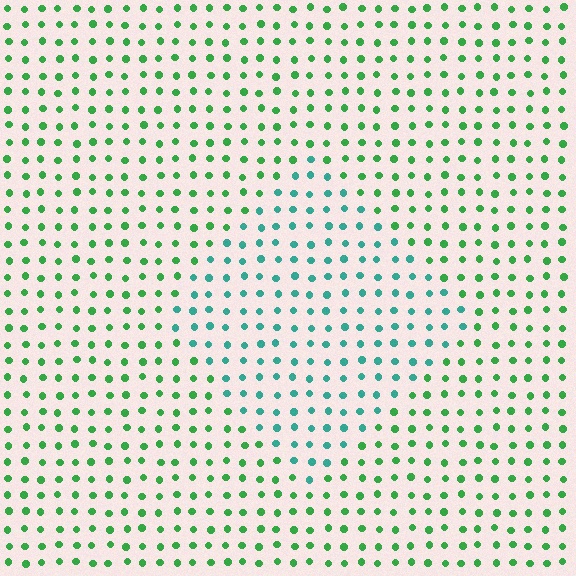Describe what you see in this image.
The image is filled with small green elements in a uniform arrangement. A diamond-shaped region is visible where the elements are tinted to a slightly different hue, forming a subtle color boundary.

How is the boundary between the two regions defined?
The boundary is defined purely by a slight shift in hue (about 41 degrees). Spacing, size, and orientation are identical on both sides.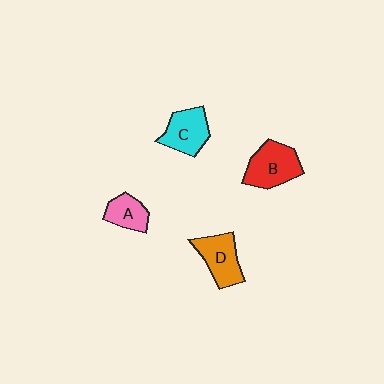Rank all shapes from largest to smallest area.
From largest to smallest: B (red), D (orange), C (cyan), A (pink).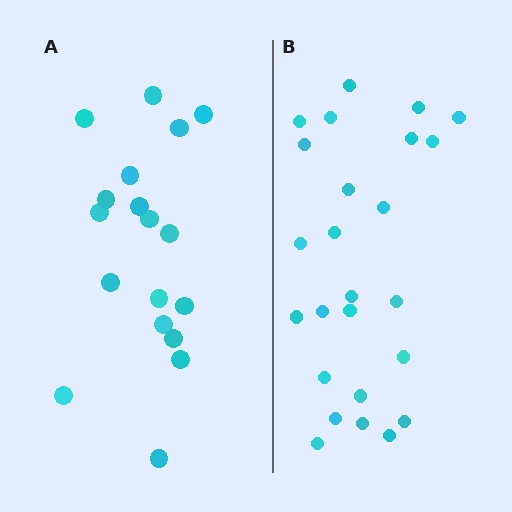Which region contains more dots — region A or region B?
Region B (the right region) has more dots.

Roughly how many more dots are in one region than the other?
Region B has roughly 8 or so more dots than region A.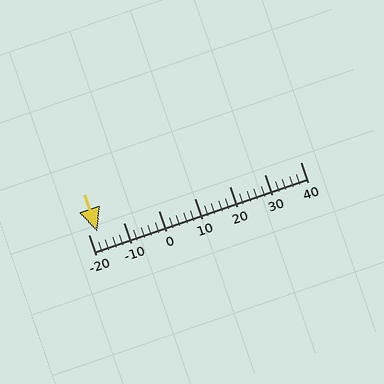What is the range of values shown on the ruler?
The ruler shows values from -20 to 40.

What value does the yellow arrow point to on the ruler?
The yellow arrow points to approximately -17.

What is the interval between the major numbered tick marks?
The major tick marks are spaced 10 units apart.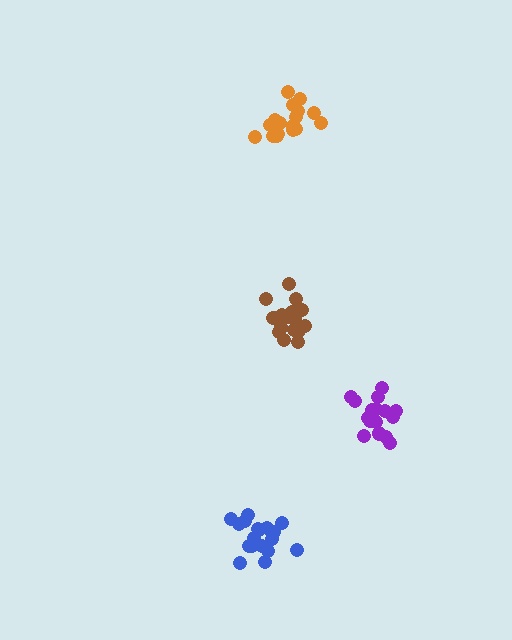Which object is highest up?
The orange cluster is topmost.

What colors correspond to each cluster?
The clusters are colored: brown, orange, blue, purple.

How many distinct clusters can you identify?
There are 4 distinct clusters.